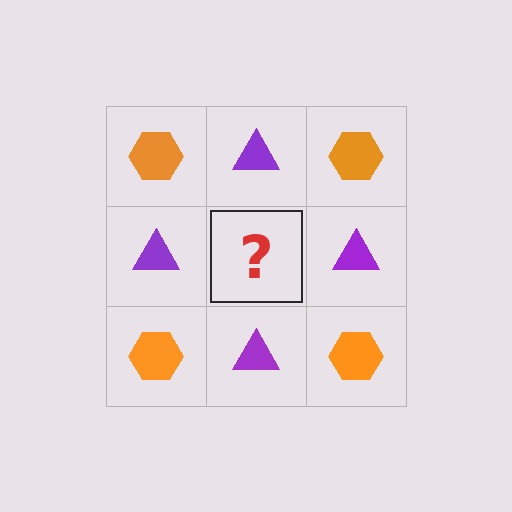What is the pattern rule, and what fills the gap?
The rule is that it alternates orange hexagon and purple triangle in a checkerboard pattern. The gap should be filled with an orange hexagon.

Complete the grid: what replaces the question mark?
The question mark should be replaced with an orange hexagon.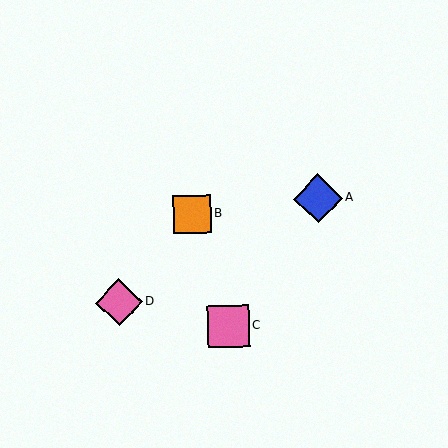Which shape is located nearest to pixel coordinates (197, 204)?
The orange square (labeled B) at (192, 214) is nearest to that location.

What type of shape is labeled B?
Shape B is an orange square.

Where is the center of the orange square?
The center of the orange square is at (192, 214).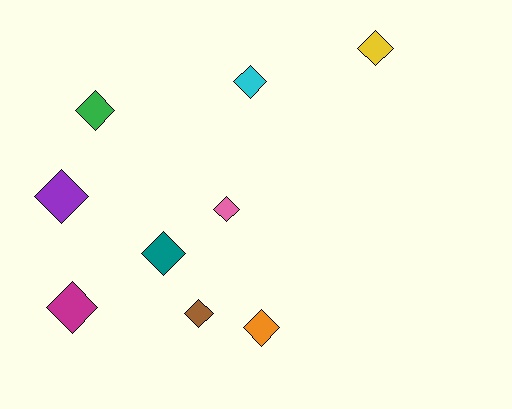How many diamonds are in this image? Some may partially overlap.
There are 9 diamonds.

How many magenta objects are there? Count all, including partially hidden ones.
There is 1 magenta object.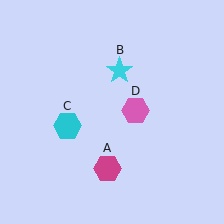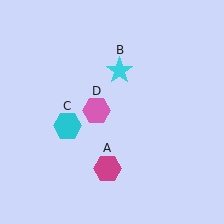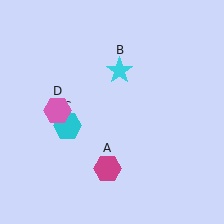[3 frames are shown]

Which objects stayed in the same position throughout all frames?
Magenta hexagon (object A) and cyan star (object B) and cyan hexagon (object C) remained stationary.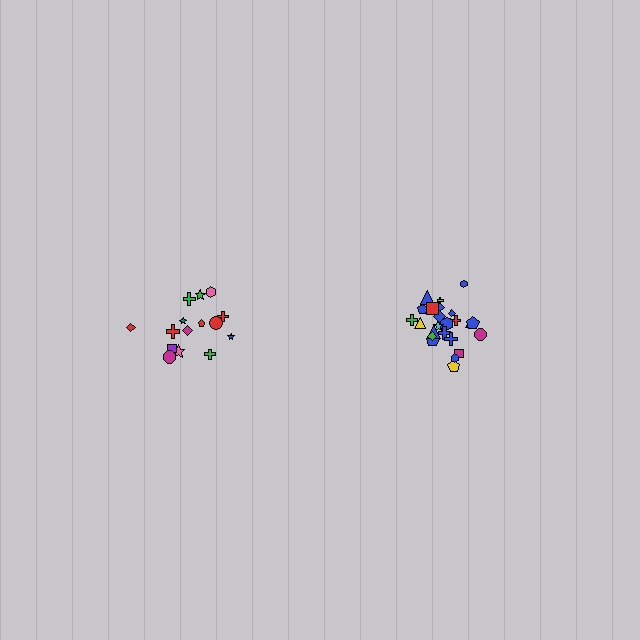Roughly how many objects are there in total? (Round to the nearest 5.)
Roughly 40 objects in total.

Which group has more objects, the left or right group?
The right group.